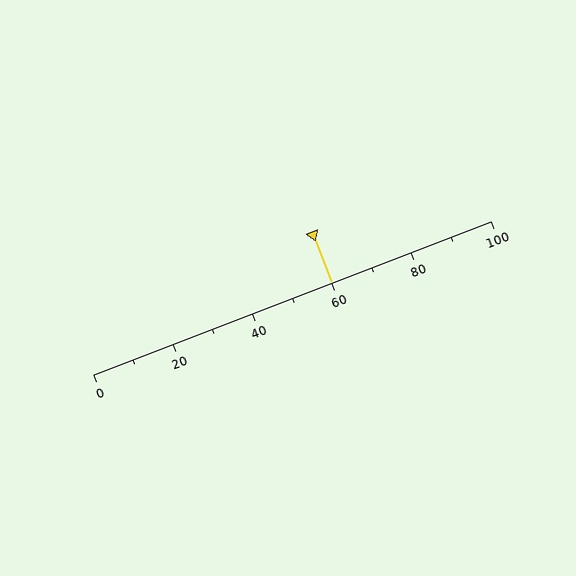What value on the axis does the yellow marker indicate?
The marker indicates approximately 60.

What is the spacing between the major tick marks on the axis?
The major ticks are spaced 20 apart.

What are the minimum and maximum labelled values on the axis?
The axis runs from 0 to 100.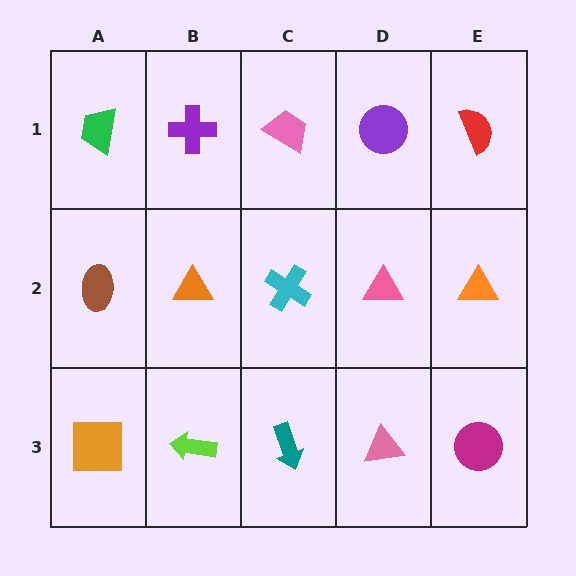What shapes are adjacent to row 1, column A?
A brown ellipse (row 2, column A), a purple cross (row 1, column B).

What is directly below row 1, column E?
An orange triangle.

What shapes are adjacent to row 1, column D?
A pink triangle (row 2, column D), a pink trapezoid (row 1, column C), a red semicircle (row 1, column E).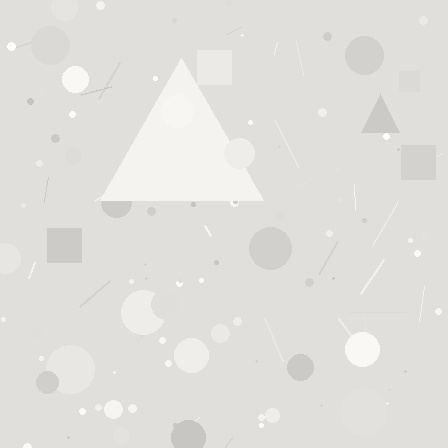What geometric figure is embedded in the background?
A triangle is embedded in the background.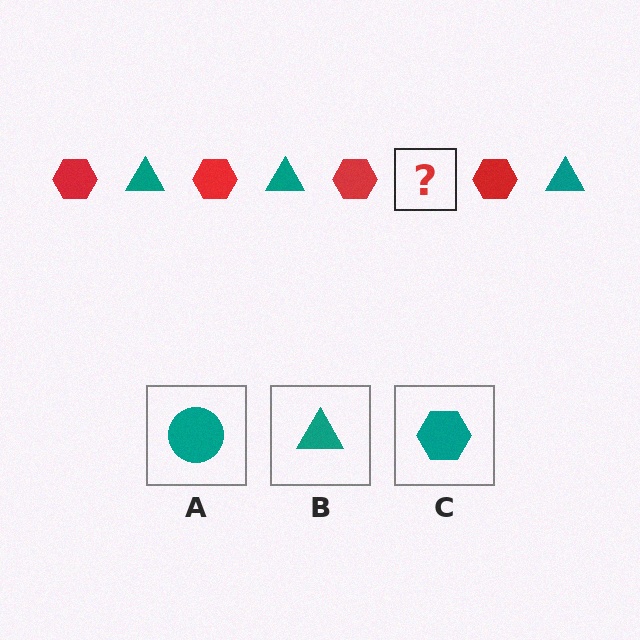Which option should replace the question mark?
Option B.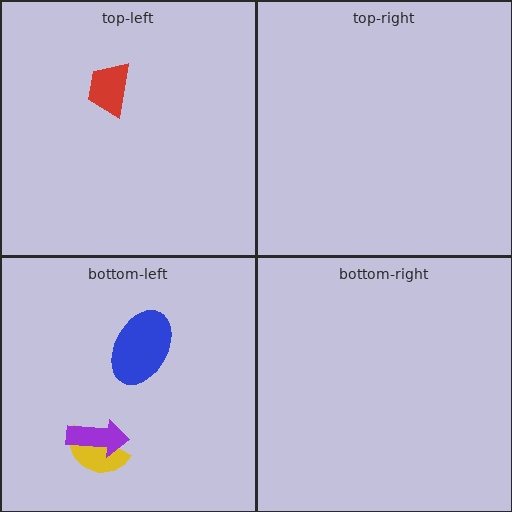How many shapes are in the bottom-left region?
3.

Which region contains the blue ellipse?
The bottom-left region.